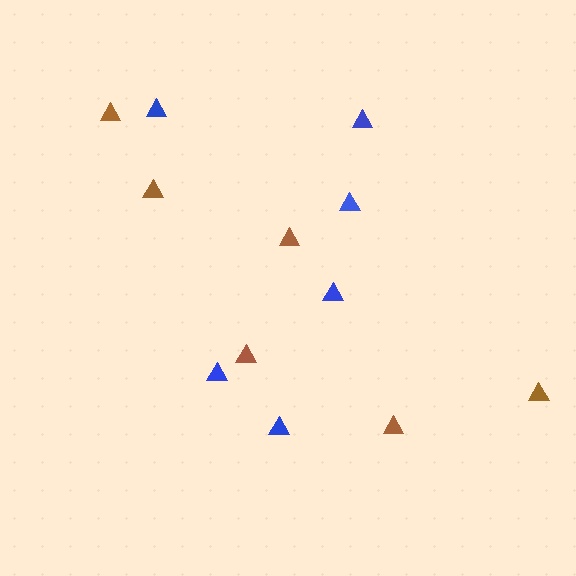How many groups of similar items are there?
There are 2 groups: one group of blue triangles (6) and one group of brown triangles (6).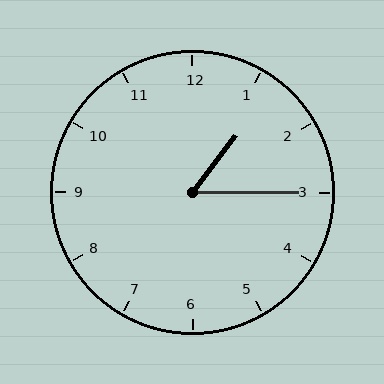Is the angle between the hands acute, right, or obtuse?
It is acute.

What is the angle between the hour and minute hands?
Approximately 52 degrees.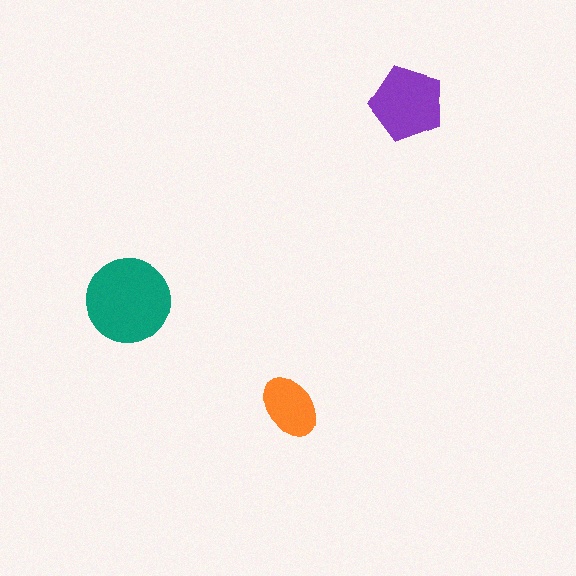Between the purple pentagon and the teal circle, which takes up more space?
The teal circle.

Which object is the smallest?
The orange ellipse.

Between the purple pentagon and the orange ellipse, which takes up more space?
The purple pentagon.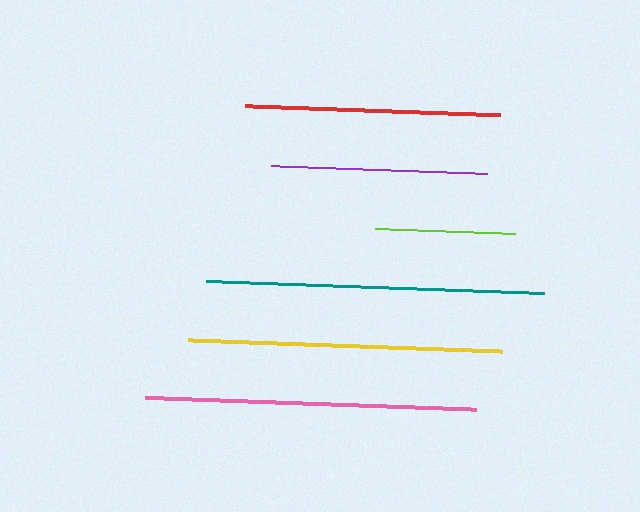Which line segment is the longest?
The teal line is the longest at approximately 338 pixels.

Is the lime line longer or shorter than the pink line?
The pink line is longer than the lime line.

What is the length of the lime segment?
The lime segment is approximately 139 pixels long.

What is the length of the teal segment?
The teal segment is approximately 338 pixels long.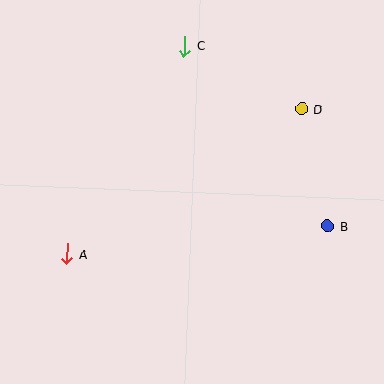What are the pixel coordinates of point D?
Point D is at (302, 109).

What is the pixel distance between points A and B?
The distance between A and B is 262 pixels.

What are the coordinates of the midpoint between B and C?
The midpoint between B and C is at (256, 136).